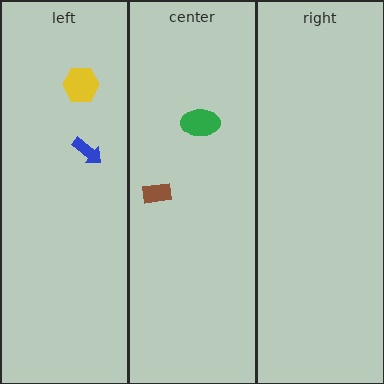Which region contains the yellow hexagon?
The left region.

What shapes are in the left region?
The yellow hexagon, the blue arrow.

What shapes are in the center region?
The brown rectangle, the green ellipse.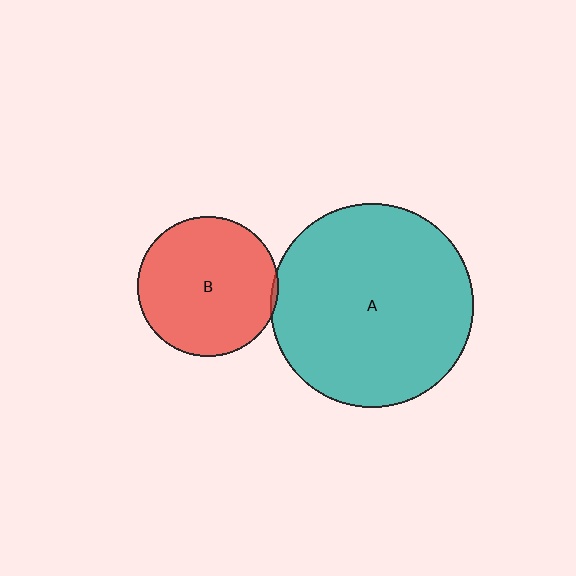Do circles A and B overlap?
Yes.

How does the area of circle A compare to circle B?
Approximately 2.1 times.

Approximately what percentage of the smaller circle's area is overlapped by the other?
Approximately 5%.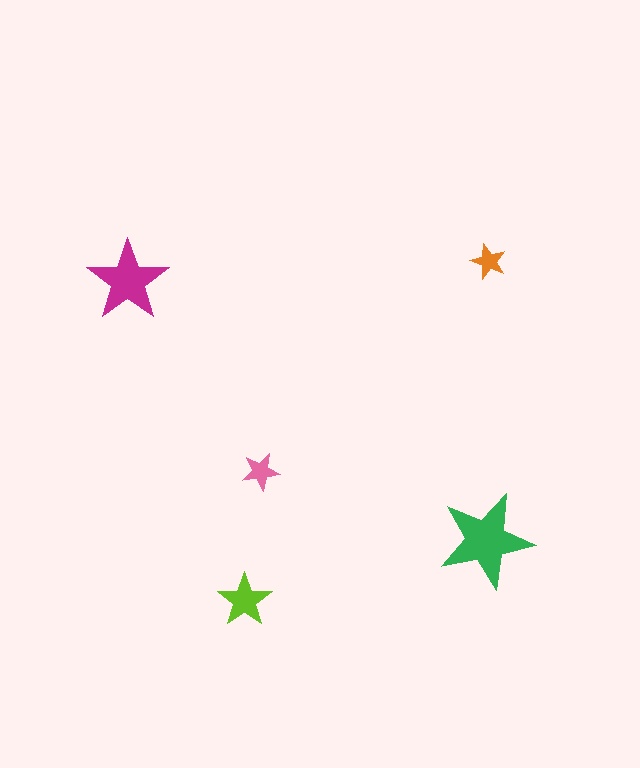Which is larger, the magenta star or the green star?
The green one.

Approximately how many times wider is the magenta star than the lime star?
About 1.5 times wider.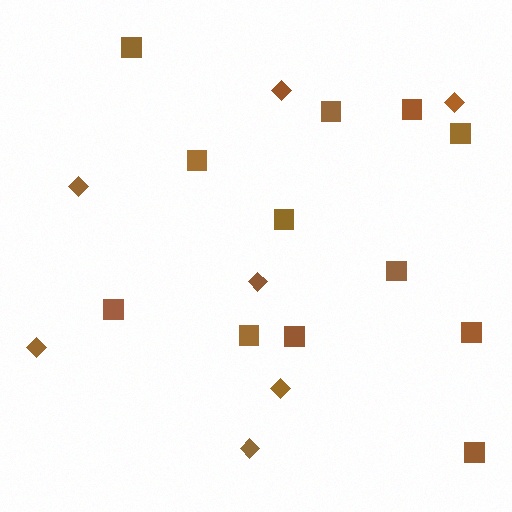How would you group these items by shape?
There are 2 groups: one group of diamonds (7) and one group of squares (12).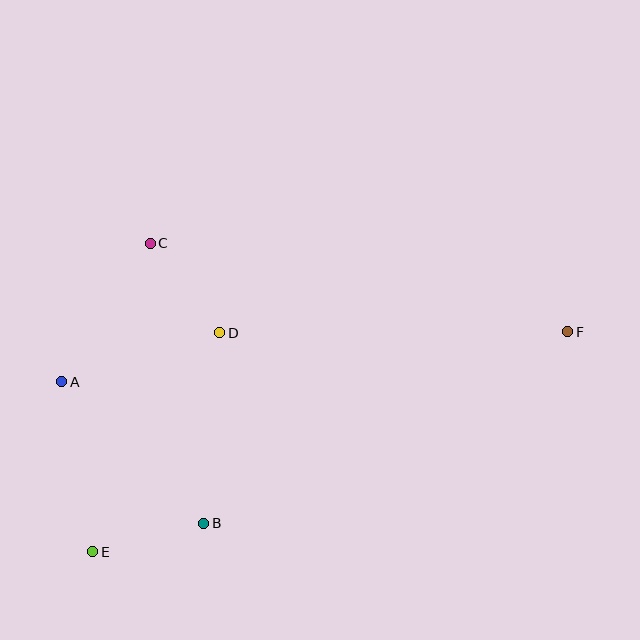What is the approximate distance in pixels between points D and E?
The distance between D and E is approximately 253 pixels.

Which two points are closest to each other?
Points C and D are closest to each other.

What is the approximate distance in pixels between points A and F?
The distance between A and F is approximately 508 pixels.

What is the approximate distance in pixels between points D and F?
The distance between D and F is approximately 348 pixels.